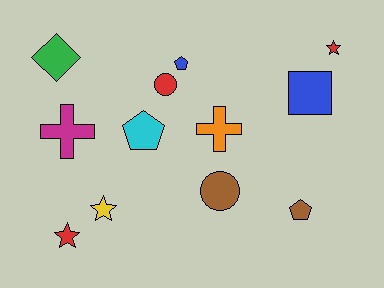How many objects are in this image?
There are 12 objects.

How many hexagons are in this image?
There are no hexagons.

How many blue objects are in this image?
There are 2 blue objects.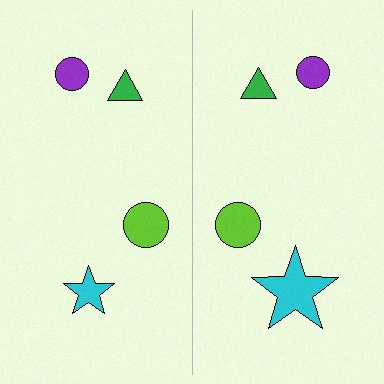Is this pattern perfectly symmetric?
No, the pattern is not perfectly symmetric. The cyan star on the right side has a different size than its mirror counterpart.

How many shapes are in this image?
There are 8 shapes in this image.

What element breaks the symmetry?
The cyan star on the right side has a different size than its mirror counterpart.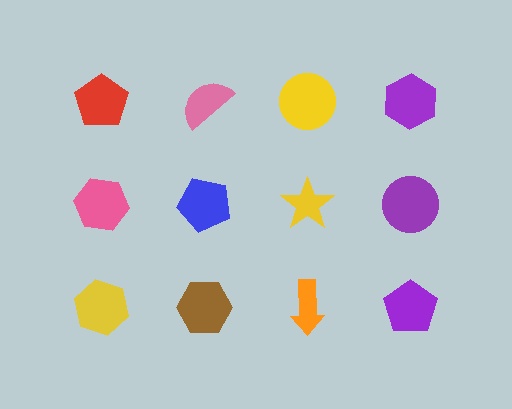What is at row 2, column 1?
A pink hexagon.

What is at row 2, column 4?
A purple circle.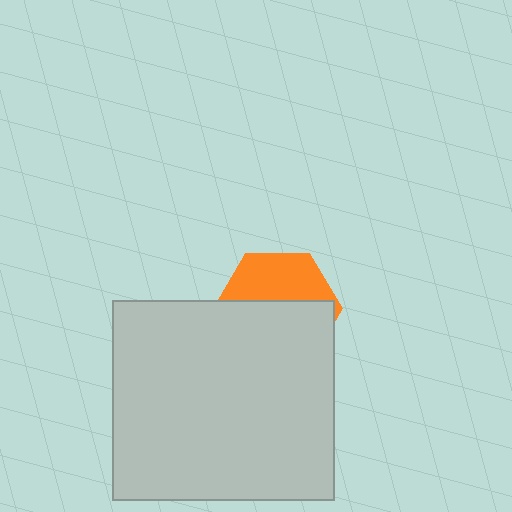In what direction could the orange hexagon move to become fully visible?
The orange hexagon could move up. That would shift it out from behind the light gray rectangle entirely.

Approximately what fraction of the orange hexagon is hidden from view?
Roughly 60% of the orange hexagon is hidden behind the light gray rectangle.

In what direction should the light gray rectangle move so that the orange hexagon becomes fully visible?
The light gray rectangle should move down. That is the shortest direction to clear the overlap and leave the orange hexagon fully visible.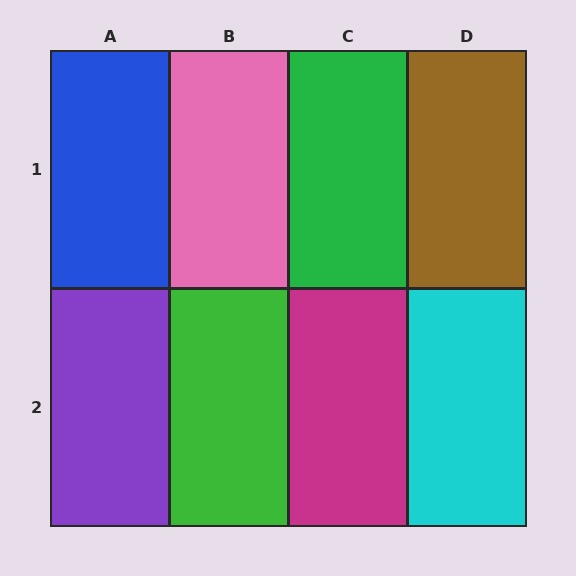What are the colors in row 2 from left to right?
Purple, green, magenta, cyan.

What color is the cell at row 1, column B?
Pink.